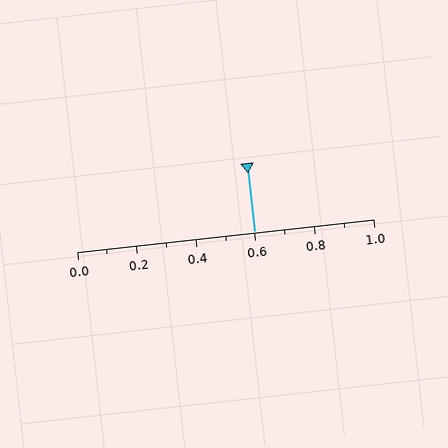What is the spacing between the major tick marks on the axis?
The major ticks are spaced 0.2 apart.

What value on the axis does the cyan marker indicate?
The marker indicates approximately 0.6.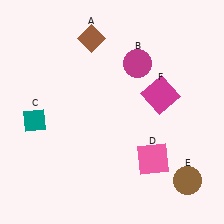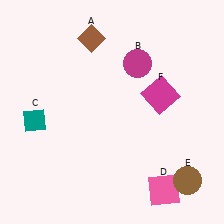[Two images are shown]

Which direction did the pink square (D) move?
The pink square (D) moved down.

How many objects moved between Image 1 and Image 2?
1 object moved between the two images.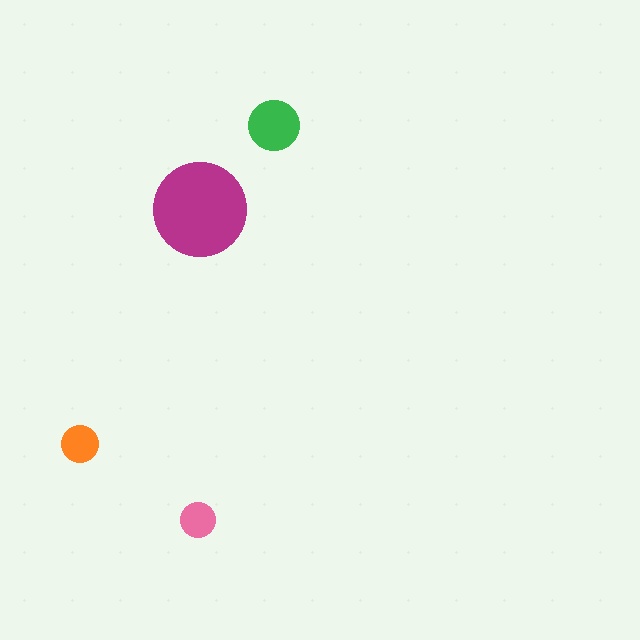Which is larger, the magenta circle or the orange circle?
The magenta one.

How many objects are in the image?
There are 4 objects in the image.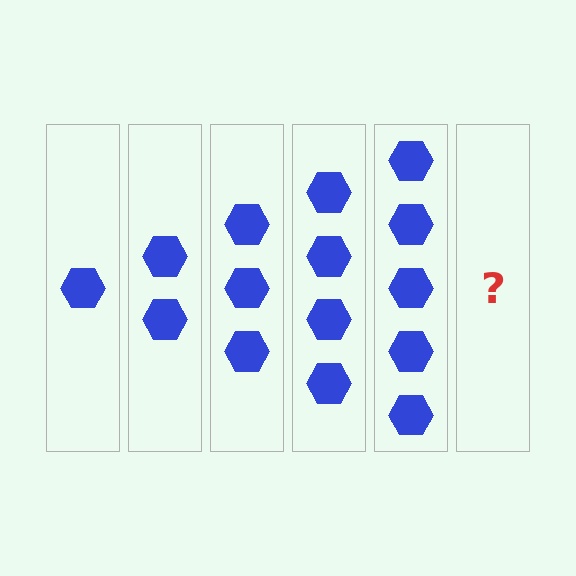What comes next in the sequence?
The next element should be 6 hexagons.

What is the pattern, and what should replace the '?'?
The pattern is that each step adds one more hexagon. The '?' should be 6 hexagons.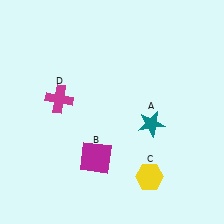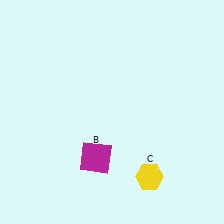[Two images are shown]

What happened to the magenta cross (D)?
The magenta cross (D) was removed in Image 2. It was in the top-left area of Image 1.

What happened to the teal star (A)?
The teal star (A) was removed in Image 2. It was in the bottom-right area of Image 1.